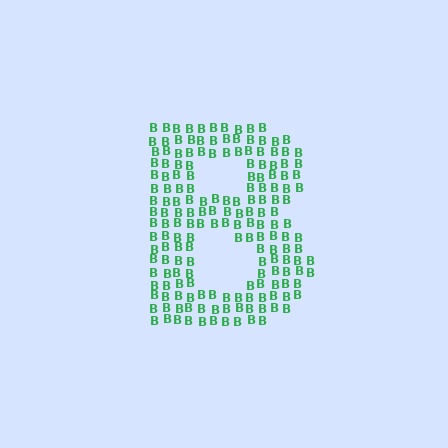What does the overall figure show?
The overall figure shows the letter B.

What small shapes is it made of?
It is made of small letter B's.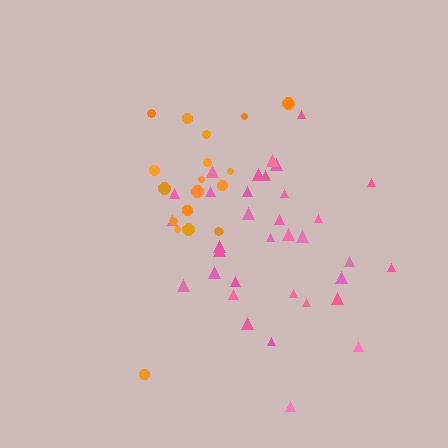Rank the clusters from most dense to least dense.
pink, orange.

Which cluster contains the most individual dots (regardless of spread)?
Pink (34).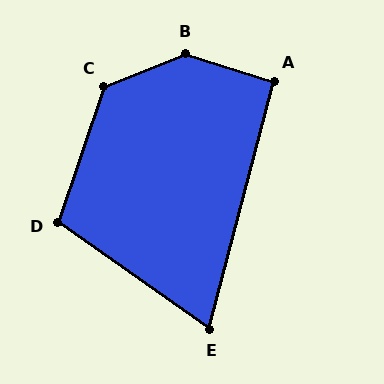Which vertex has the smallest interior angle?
E, at approximately 70 degrees.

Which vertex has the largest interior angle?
B, at approximately 142 degrees.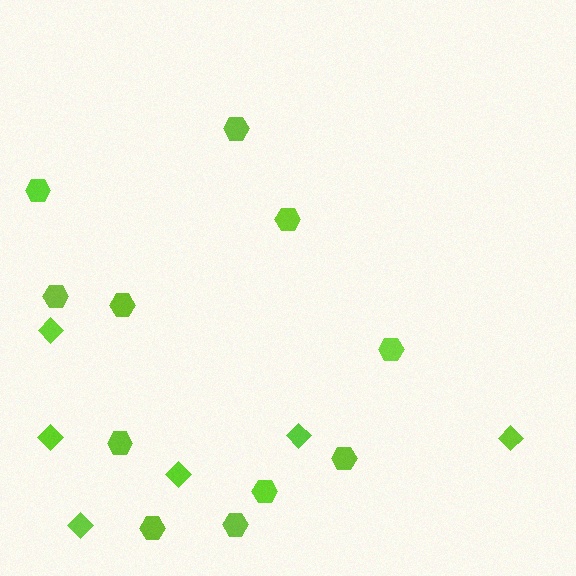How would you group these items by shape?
There are 2 groups: one group of diamonds (6) and one group of hexagons (11).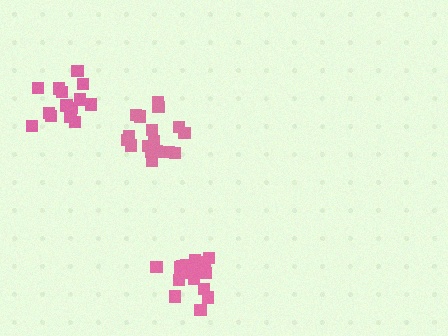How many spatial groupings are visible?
There are 3 spatial groupings.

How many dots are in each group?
Group 1: 18 dots, Group 2: 15 dots, Group 3: 17 dots (50 total).